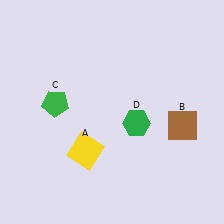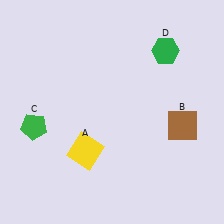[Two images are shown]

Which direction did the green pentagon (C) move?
The green pentagon (C) moved down.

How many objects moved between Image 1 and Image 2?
2 objects moved between the two images.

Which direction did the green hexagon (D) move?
The green hexagon (D) moved up.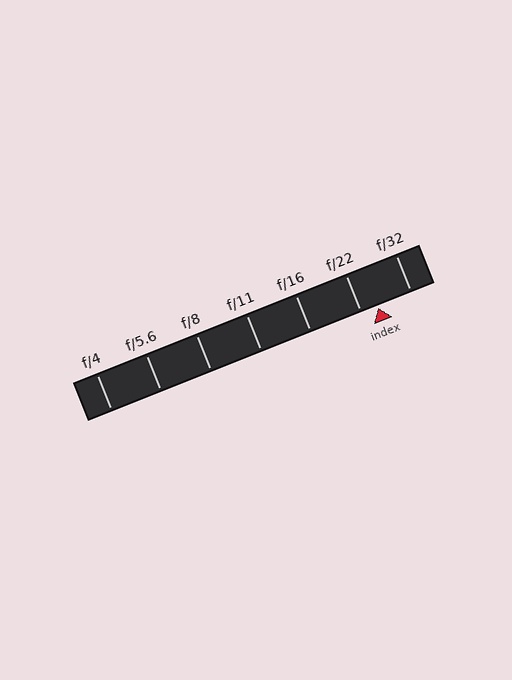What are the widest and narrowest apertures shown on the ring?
The widest aperture shown is f/4 and the narrowest is f/32.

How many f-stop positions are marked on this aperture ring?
There are 7 f-stop positions marked.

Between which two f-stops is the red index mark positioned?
The index mark is between f/22 and f/32.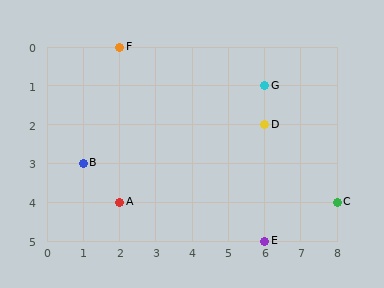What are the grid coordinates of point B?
Point B is at grid coordinates (1, 3).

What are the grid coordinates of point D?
Point D is at grid coordinates (6, 2).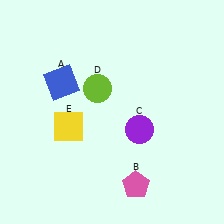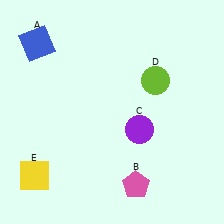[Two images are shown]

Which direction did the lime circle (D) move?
The lime circle (D) moved right.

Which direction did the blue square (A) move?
The blue square (A) moved up.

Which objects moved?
The objects that moved are: the blue square (A), the lime circle (D), the yellow square (E).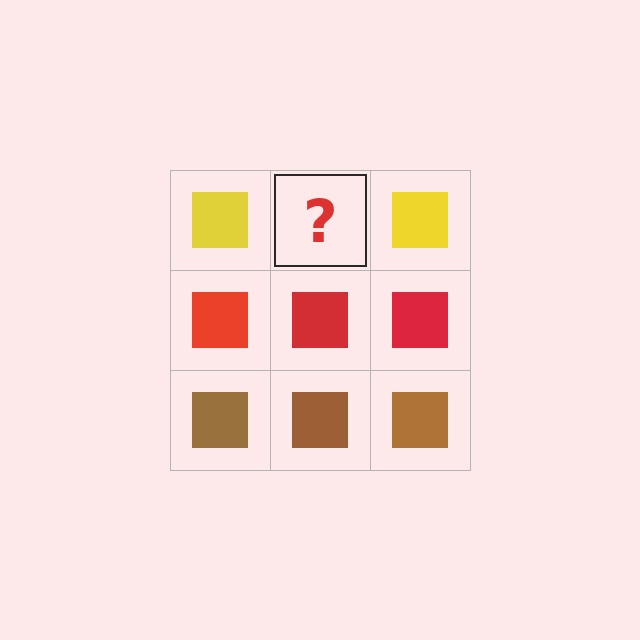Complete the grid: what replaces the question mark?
The question mark should be replaced with a yellow square.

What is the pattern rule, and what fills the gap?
The rule is that each row has a consistent color. The gap should be filled with a yellow square.